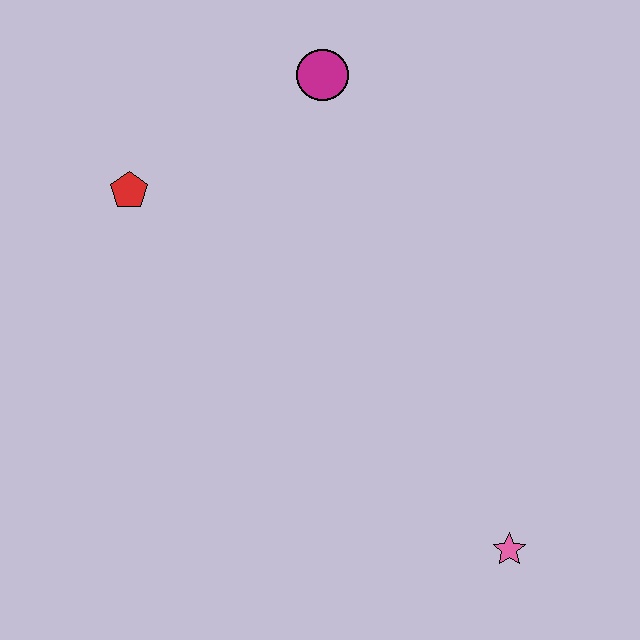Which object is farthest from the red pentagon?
The pink star is farthest from the red pentagon.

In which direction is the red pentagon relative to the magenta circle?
The red pentagon is to the left of the magenta circle.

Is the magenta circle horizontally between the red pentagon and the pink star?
Yes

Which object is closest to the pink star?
The magenta circle is closest to the pink star.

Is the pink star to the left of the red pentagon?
No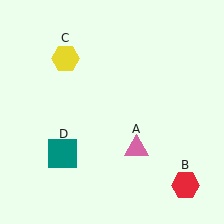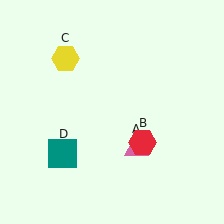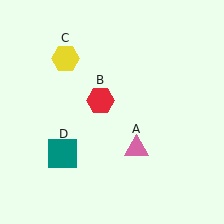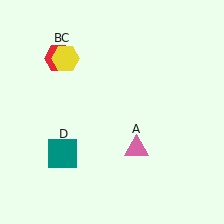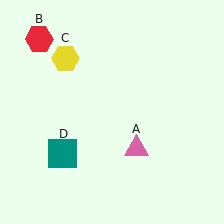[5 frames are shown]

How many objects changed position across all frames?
1 object changed position: red hexagon (object B).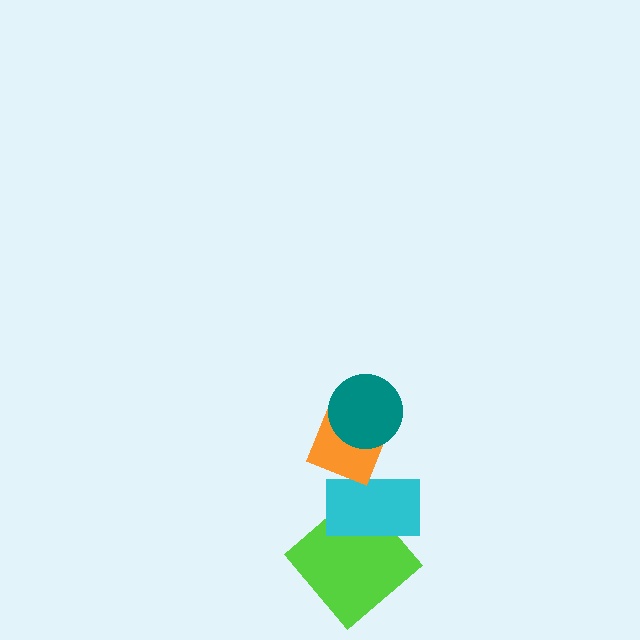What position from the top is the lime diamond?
The lime diamond is 4th from the top.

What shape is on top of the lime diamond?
The cyan rectangle is on top of the lime diamond.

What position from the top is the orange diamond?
The orange diamond is 2nd from the top.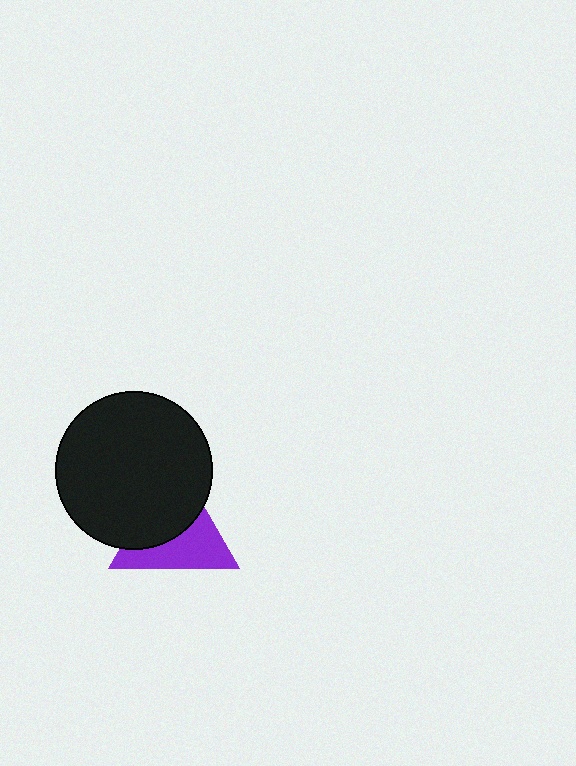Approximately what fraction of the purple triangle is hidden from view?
Roughly 50% of the purple triangle is hidden behind the black circle.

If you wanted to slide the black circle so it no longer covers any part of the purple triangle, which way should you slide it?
Slide it toward the upper-left — that is the most direct way to separate the two shapes.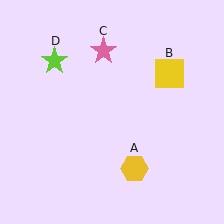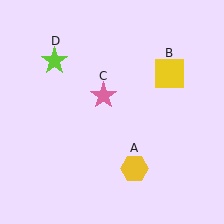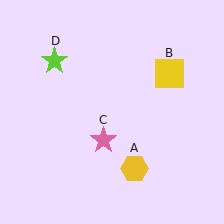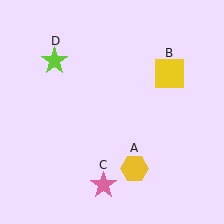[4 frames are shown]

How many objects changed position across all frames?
1 object changed position: pink star (object C).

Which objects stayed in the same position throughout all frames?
Yellow hexagon (object A) and yellow square (object B) and lime star (object D) remained stationary.